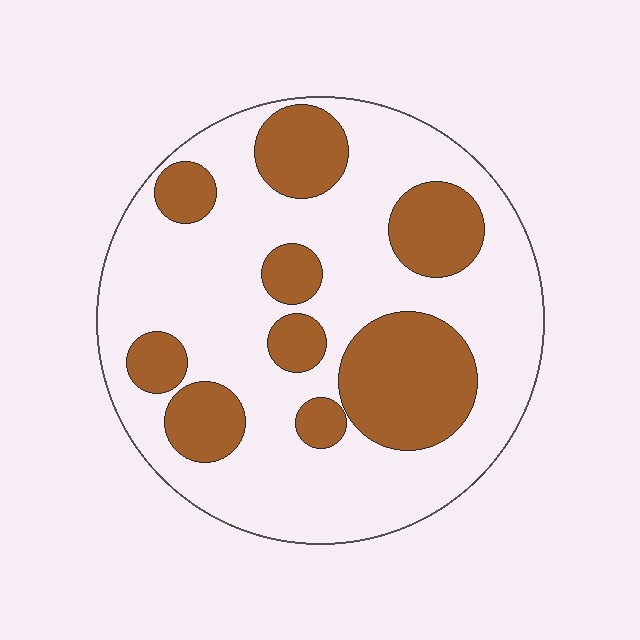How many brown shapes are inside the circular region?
9.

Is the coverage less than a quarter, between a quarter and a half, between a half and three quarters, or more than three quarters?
Between a quarter and a half.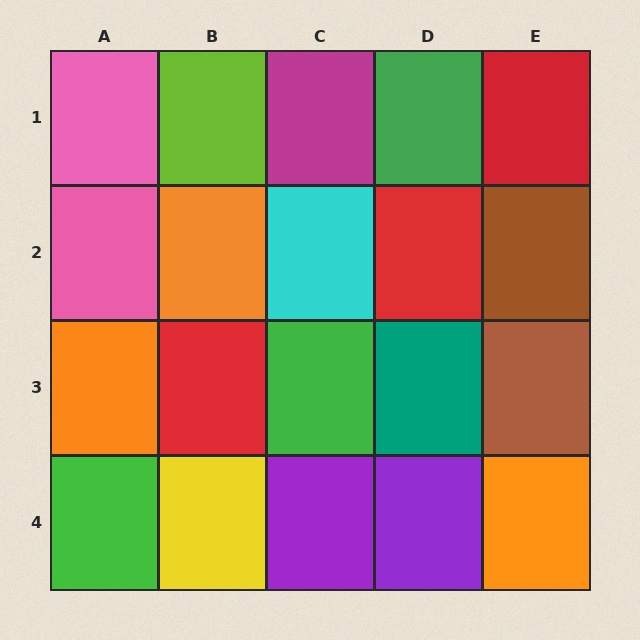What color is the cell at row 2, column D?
Red.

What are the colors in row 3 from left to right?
Orange, red, green, teal, brown.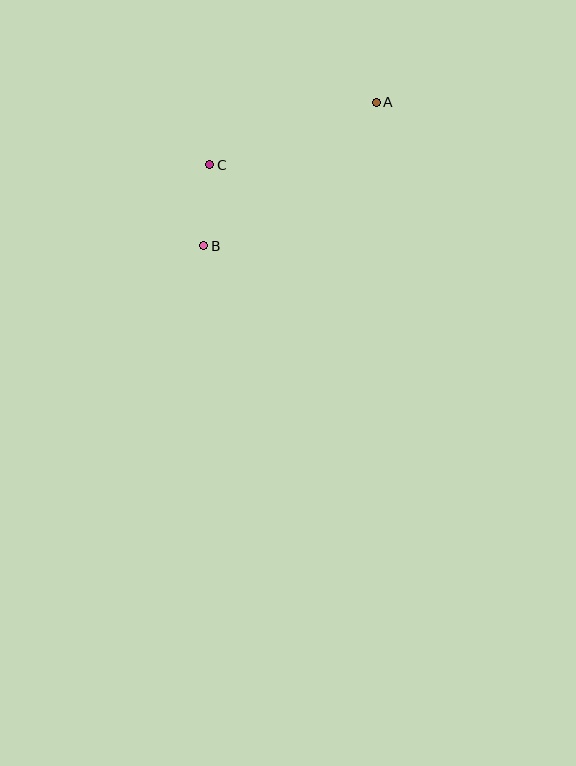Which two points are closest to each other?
Points B and C are closest to each other.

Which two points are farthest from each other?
Points A and B are farthest from each other.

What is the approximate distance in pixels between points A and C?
The distance between A and C is approximately 178 pixels.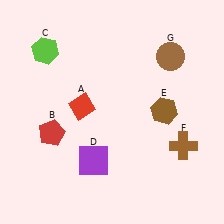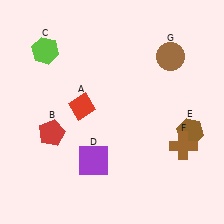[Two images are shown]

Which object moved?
The brown hexagon (E) moved right.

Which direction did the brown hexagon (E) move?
The brown hexagon (E) moved right.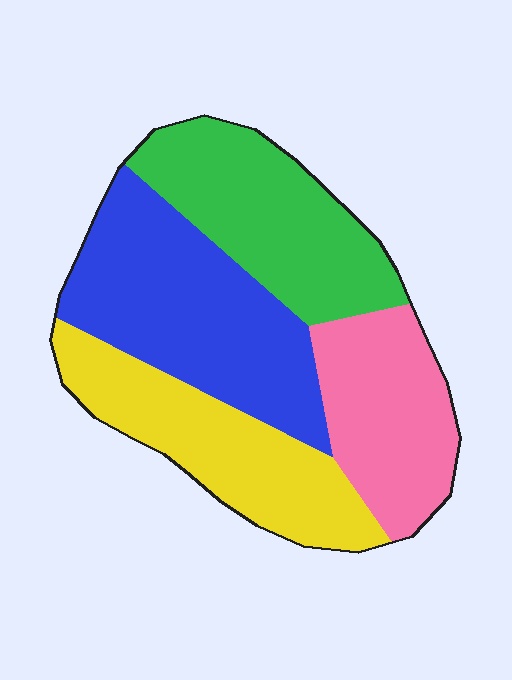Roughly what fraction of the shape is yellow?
Yellow takes up about one quarter (1/4) of the shape.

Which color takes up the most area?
Blue, at roughly 30%.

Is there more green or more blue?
Blue.